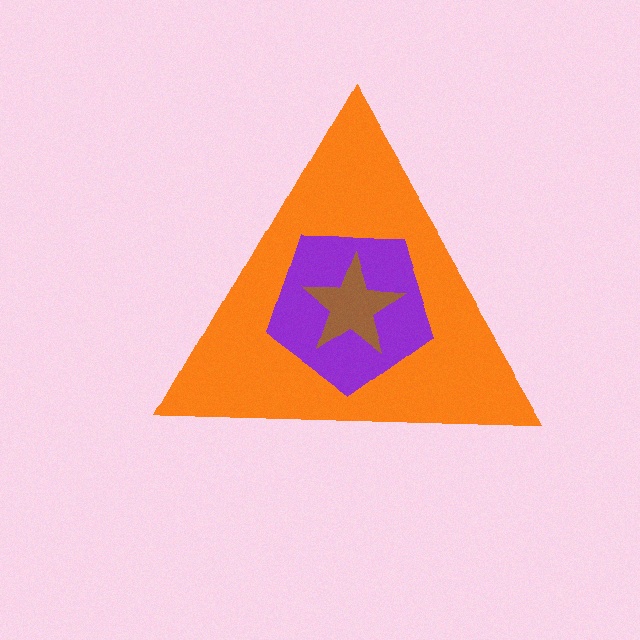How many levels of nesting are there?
3.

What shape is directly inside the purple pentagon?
The brown star.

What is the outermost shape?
The orange triangle.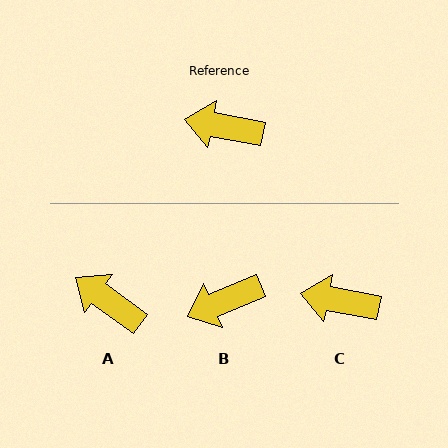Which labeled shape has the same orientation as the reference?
C.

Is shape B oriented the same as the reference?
No, it is off by about 33 degrees.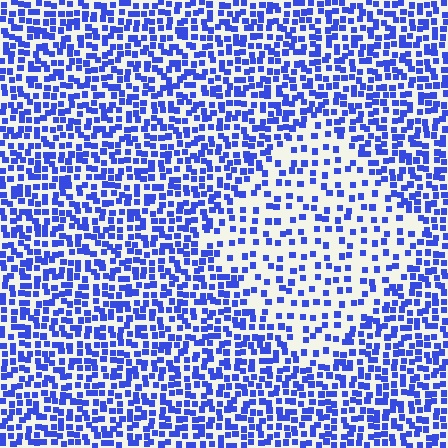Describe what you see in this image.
The image contains small blue elements arranged at two different densities. A diamond-shaped region is visible where the elements are less densely packed than the surrounding area.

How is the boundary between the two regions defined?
The boundary is defined by a change in element density (approximately 2.1x ratio). All elements are the same color, size, and shape.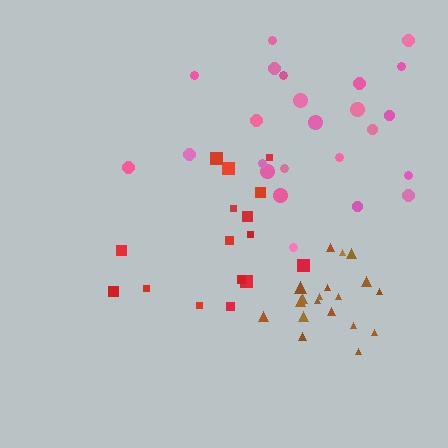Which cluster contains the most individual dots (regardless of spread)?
Pink (25).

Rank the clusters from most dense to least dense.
brown, red, pink.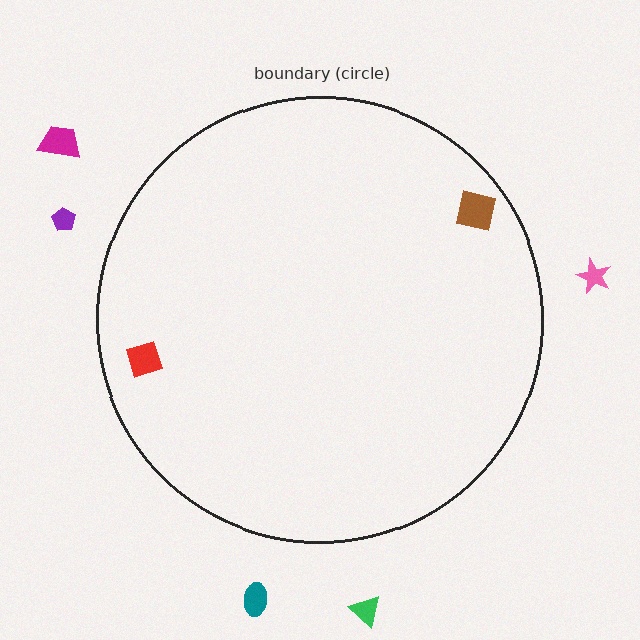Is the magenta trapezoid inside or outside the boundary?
Outside.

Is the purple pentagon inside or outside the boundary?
Outside.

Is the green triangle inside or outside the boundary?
Outside.